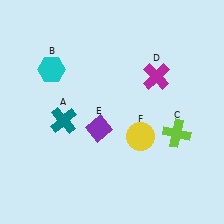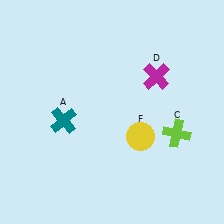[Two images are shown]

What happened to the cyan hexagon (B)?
The cyan hexagon (B) was removed in Image 2. It was in the top-left area of Image 1.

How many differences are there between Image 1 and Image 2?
There are 2 differences between the two images.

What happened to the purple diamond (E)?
The purple diamond (E) was removed in Image 2. It was in the bottom-left area of Image 1.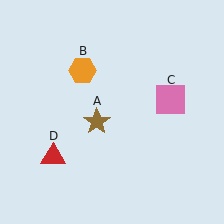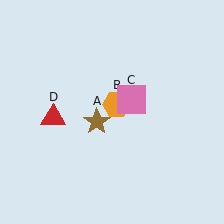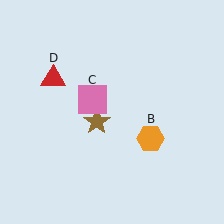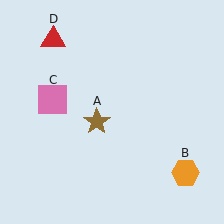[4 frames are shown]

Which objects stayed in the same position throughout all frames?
Brown star (object A) remained stationary.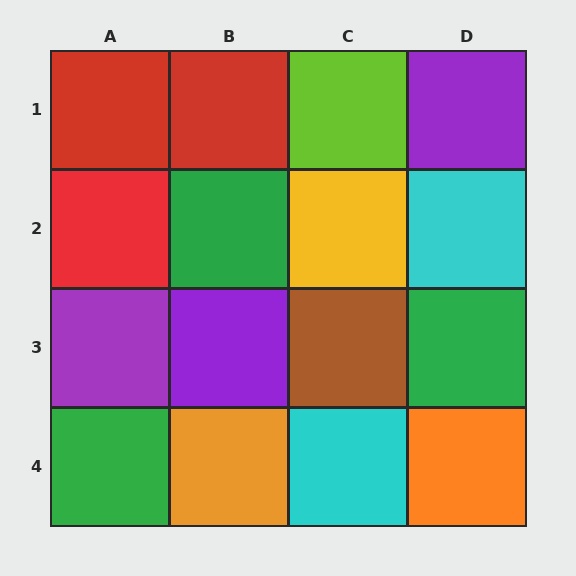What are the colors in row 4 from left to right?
Green, orange, cyan, orange.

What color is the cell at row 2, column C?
Yellow.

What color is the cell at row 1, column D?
Purple.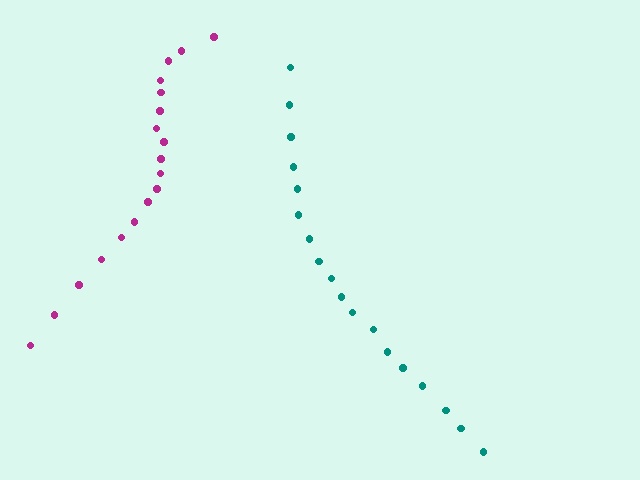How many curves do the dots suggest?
There are 2 distinct paths.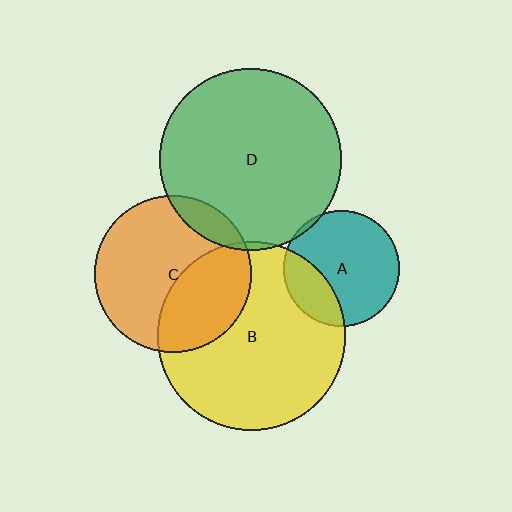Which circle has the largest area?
Circle B (yellow).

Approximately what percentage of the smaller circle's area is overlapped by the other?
Approximately 25%.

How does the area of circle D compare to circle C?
Approximately 1.3 times.